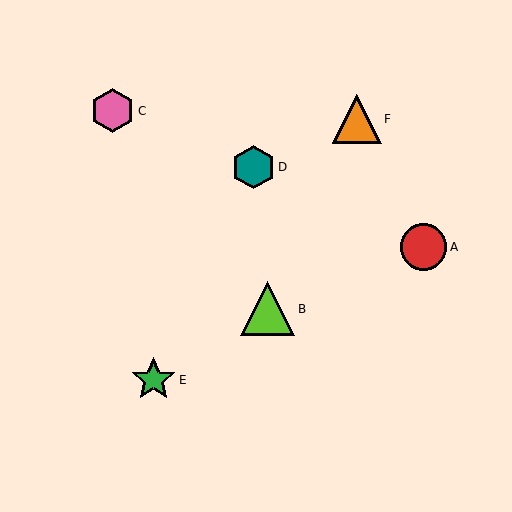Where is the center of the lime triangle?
The center of the lime triangle is at (268, 309).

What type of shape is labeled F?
Shape F is an orange triangle.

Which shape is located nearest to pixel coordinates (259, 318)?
The lime triangle (labeled B) at (268, 309) is nearest to that location.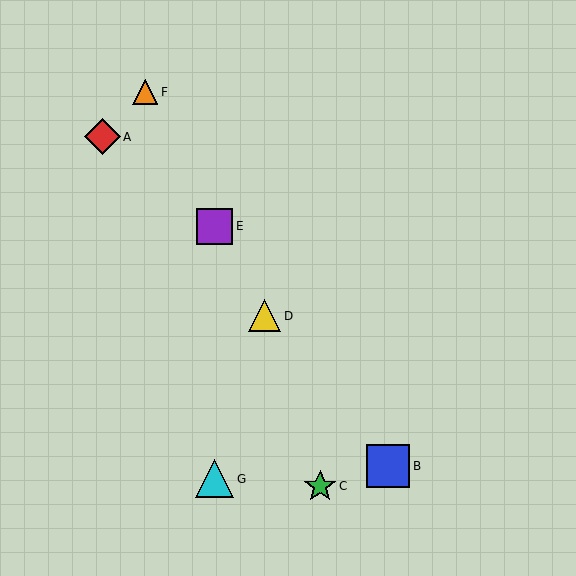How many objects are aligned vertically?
2 objects (E, G) are aligned vertically.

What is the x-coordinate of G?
Object G is at x≈215.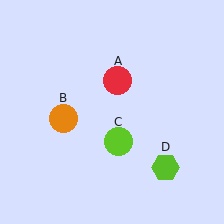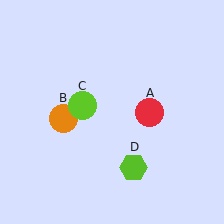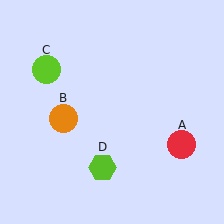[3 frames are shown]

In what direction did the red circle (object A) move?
The red circle (object A) moved down and to the right.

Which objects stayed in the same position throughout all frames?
Orange circle (object B) remained stationary.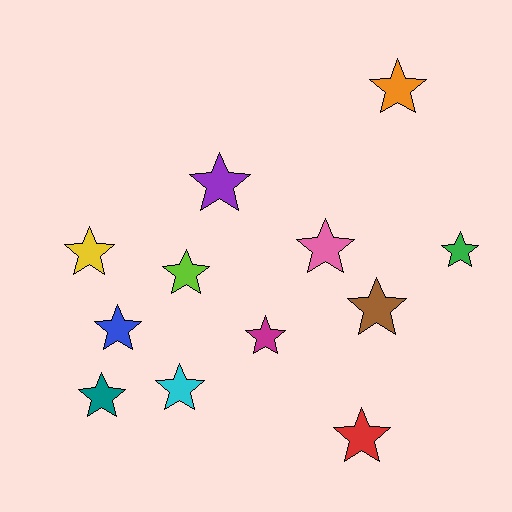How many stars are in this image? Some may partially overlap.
There are 12 stars.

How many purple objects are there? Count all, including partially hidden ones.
There is 1 purple object.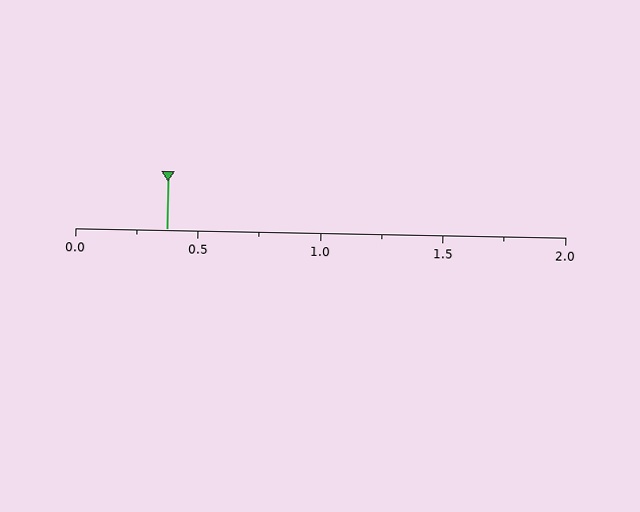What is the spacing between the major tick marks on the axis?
The major ticks are spaced 0.5 apart.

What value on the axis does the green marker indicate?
The marker indicates approximately 0.38.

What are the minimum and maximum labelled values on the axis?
The axis runs from 0.0 to 2.0.